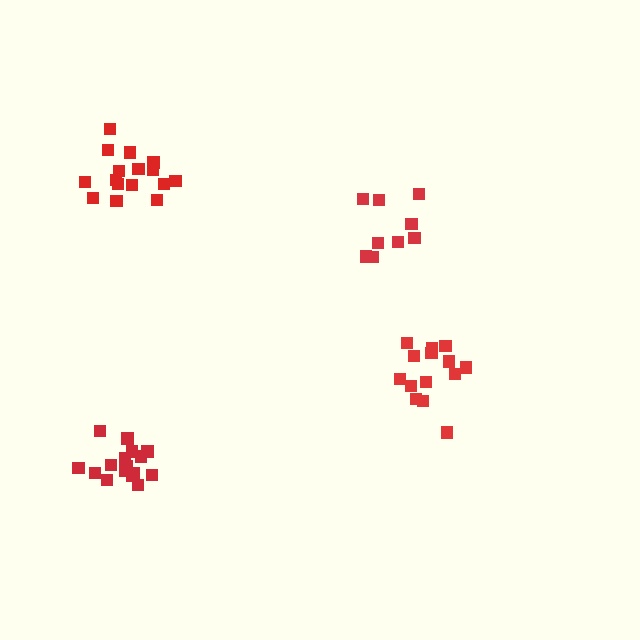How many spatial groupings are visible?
There are 4 spatial groupings.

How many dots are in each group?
Group 1: 10 dots, Group 2: 16 dots, Group 3: 16 dots, Group 4: 14 dots (56 total).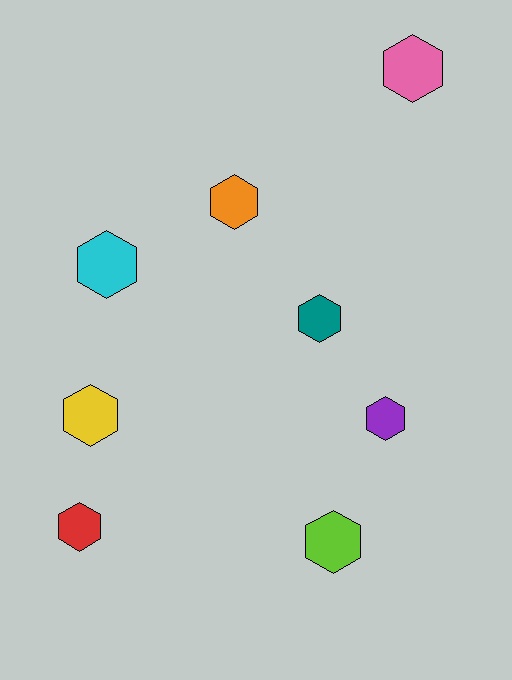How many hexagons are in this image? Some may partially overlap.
There are 8 hexagons.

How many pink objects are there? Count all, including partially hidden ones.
There is 1 pink object.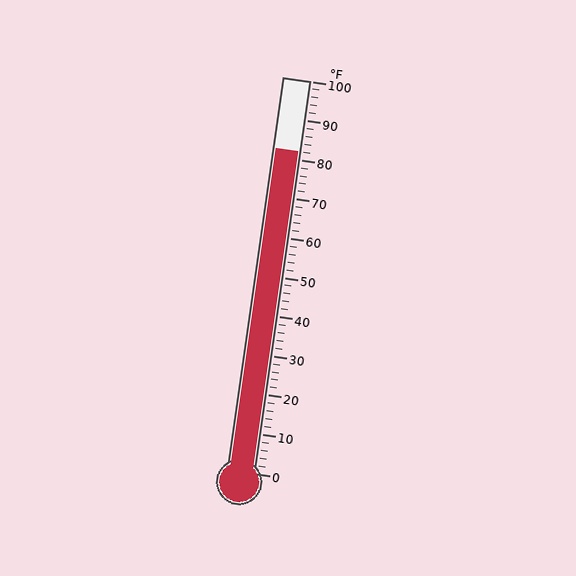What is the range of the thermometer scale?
The thermometer scale ranges from 0°F to 100°F.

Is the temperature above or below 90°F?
The temperature is below 90°F.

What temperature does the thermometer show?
The thermometer shows approximately 82°F.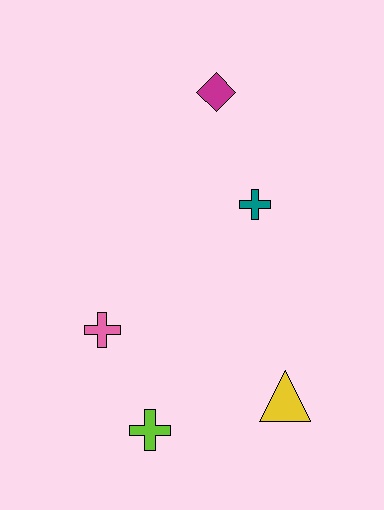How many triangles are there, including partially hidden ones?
There is 1 triangle.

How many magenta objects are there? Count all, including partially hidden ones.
There is 1 magenta object.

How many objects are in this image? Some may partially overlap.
There are 5 objects.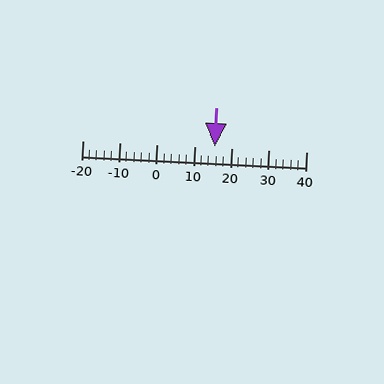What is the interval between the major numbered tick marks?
The major tick marks are spaced 10 units apart.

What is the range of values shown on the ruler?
The ruler shows values from -20 to 40.